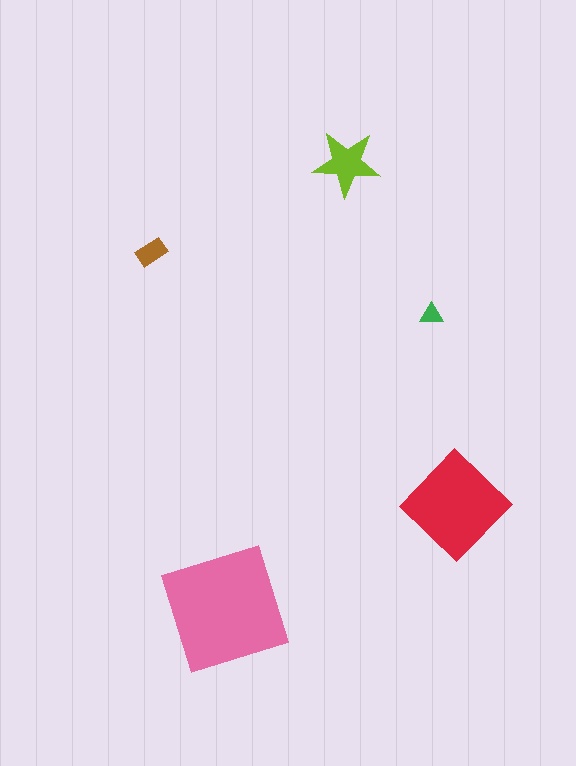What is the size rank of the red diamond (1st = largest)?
2nd.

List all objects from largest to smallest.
The pink square, the red diamond, the lime star, the brown rectangle, the green triangle.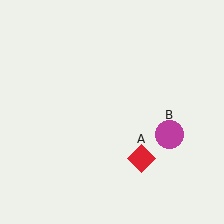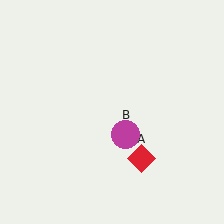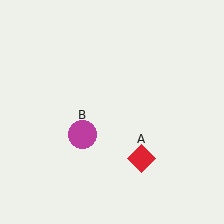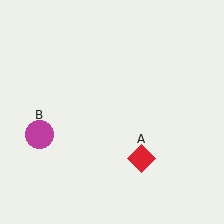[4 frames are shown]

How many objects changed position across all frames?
1 object changed position: magenta circle (object B).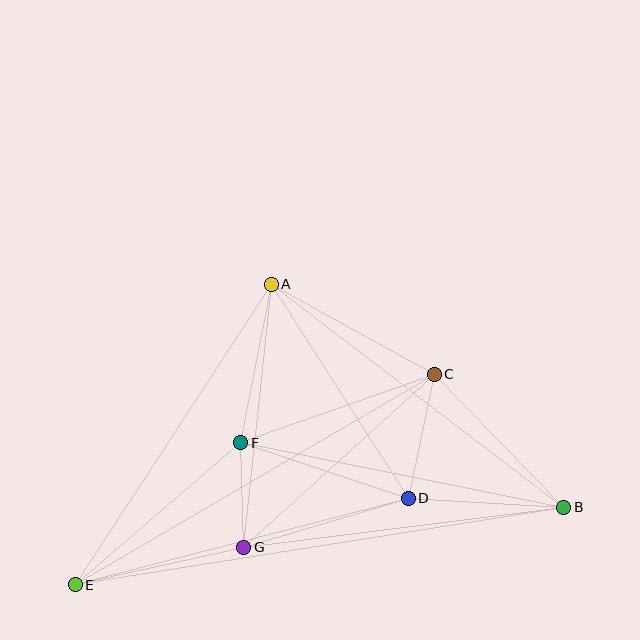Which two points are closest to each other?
Points F and G are closest to each other.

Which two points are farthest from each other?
Points B and E are farthest from each other.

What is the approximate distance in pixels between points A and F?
The distance between A and F is approximately 161 pixels.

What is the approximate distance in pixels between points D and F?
The distance between D and F is approximately 177 pixels.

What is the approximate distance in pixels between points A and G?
The distance between A and G is approximately 264 pixels.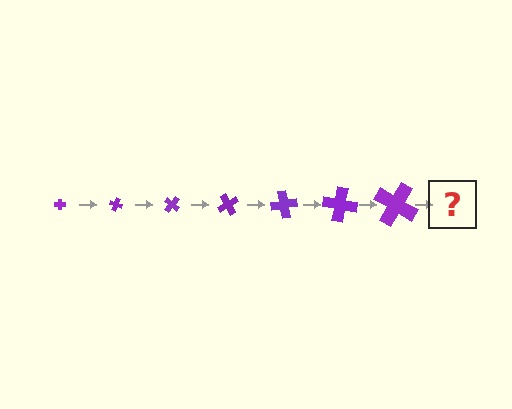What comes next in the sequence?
The next element should be a cross, larger than the previous one and rotated 140 degrees from the start.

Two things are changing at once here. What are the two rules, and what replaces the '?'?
The two rules are that the cross grows larger each step and it rotates 20 degrees each step. The '?' should be a cross, larger than the previous one and rotated 140 degrees from the start.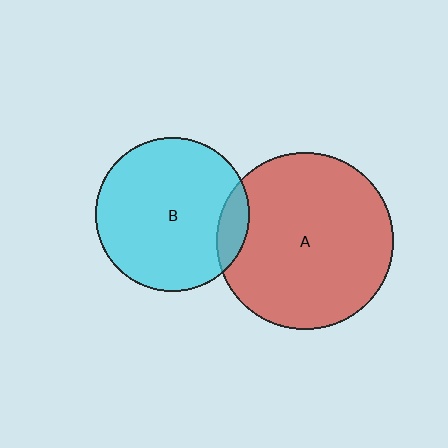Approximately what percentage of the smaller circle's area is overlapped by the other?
Approximately 10%.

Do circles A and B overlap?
Yes.